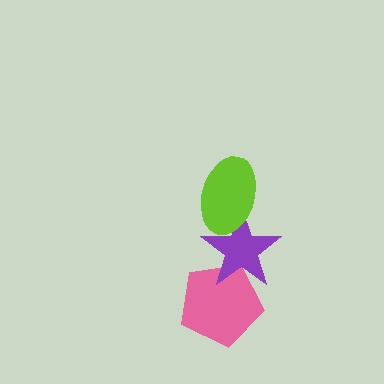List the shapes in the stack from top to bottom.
From top to bottom: the lime ellipse, the purple star, the pink pentagon.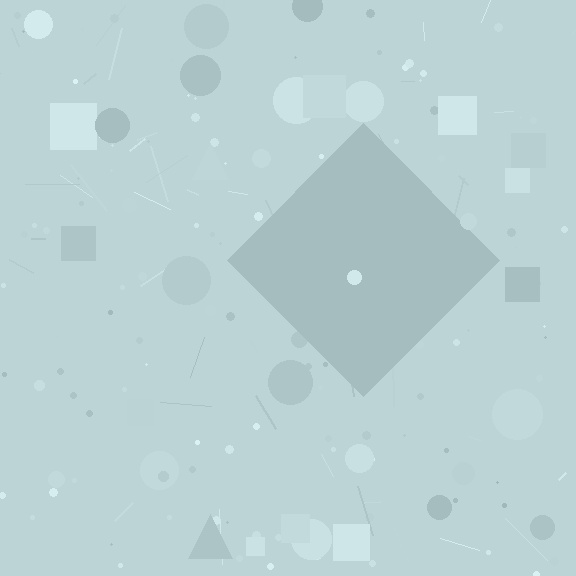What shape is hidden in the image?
A diamond is hidden in the image.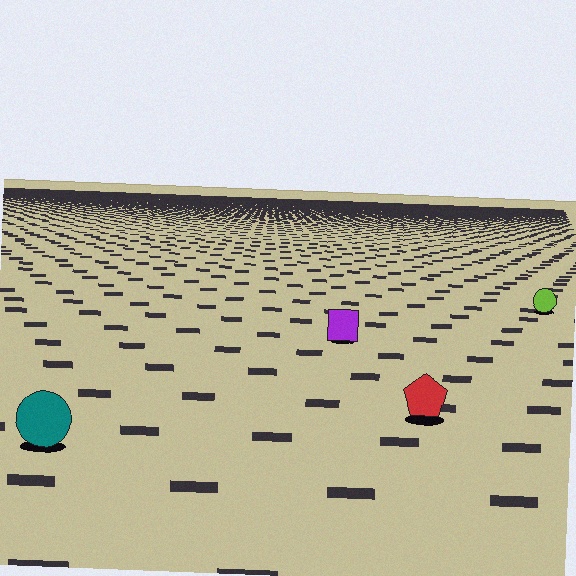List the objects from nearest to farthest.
From nearest to farthest: the teal circle, the red pentagon, the purple square, the lime circle.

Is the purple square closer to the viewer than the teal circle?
No. The teal circle is closer — you can tell from the texture gradient: the ground texture is coarser near it.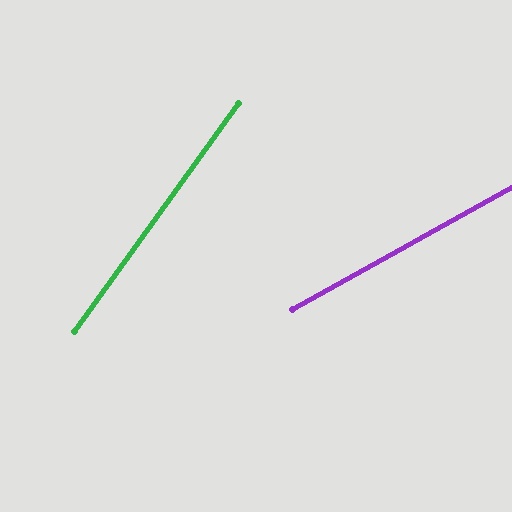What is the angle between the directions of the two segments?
Approximately 25 degrees.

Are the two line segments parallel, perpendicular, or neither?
Neither parallel nor perpendicular — they differ by about 25°.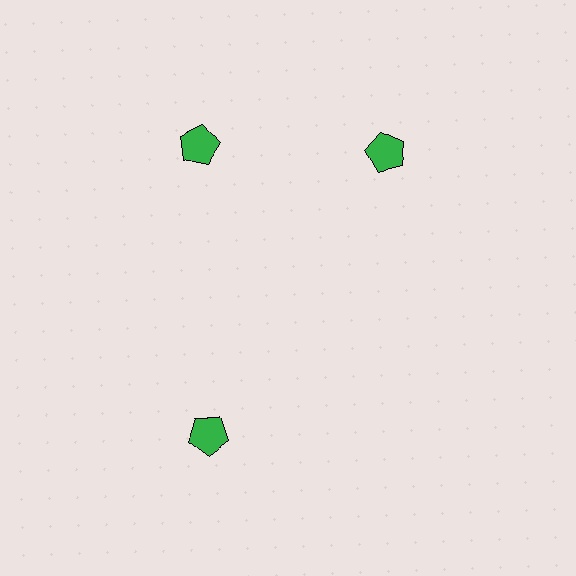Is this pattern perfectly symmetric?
No. The 3 green pentagons are arranged in a ring, but one element near the 3 o'clock position is rotated out of alignment along the ring, breaking the 3-fold rotational symmetry.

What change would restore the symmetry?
The symmetry would be restored by rotating it back into even spacing with its neighbors so that all 3 pentagons sit at equal angles and equal distance from the center.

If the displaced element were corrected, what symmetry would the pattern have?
It would have 3-fold rotational symmetry — the pattern would map onto itself every 120 degrees.